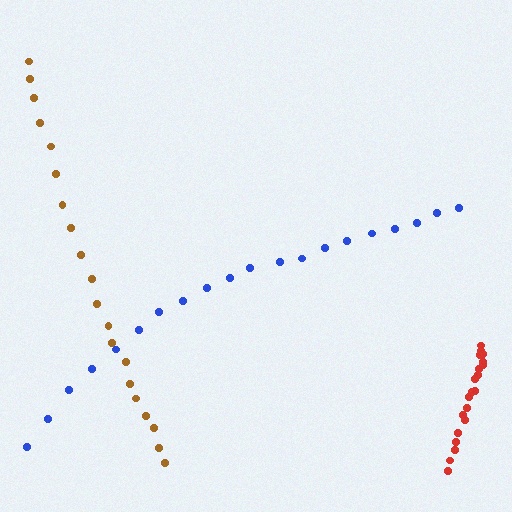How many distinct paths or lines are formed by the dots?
There are 3 distinct paths.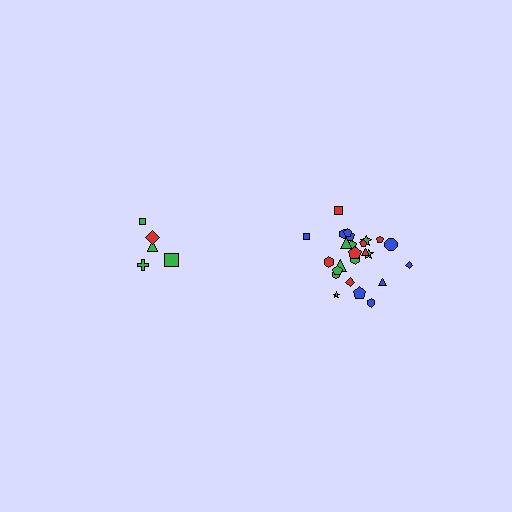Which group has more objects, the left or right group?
The right group.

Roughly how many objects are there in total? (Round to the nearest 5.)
Roughly 30 objects in total.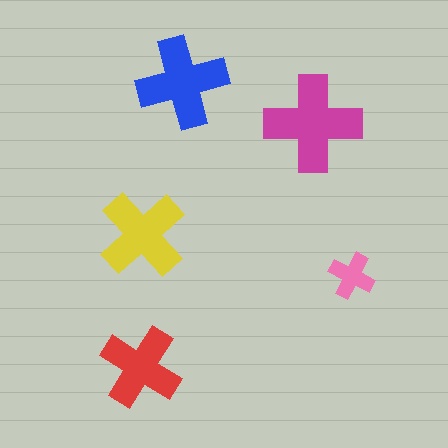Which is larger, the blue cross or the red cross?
The blue one.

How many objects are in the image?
There are 5 objects in the image.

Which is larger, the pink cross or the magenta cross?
The magenta one.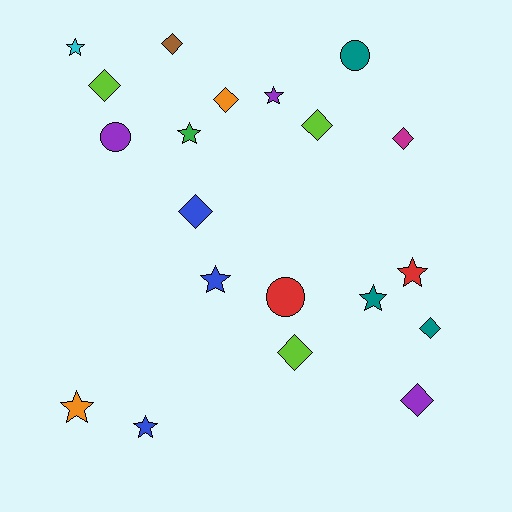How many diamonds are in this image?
There are 9 diamonds.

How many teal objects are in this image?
There are 3 teal objects.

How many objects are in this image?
There are 20 objects.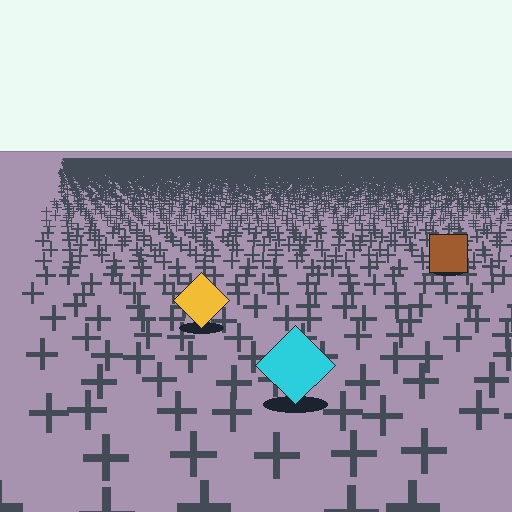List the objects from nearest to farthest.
From nearest to farthest: the cyan diamond, the yellow diamond, the brown square.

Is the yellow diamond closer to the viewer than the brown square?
Yes. The yellow diamond is closer — you can tell from the texture gradient: the ground texture is coarser near it.